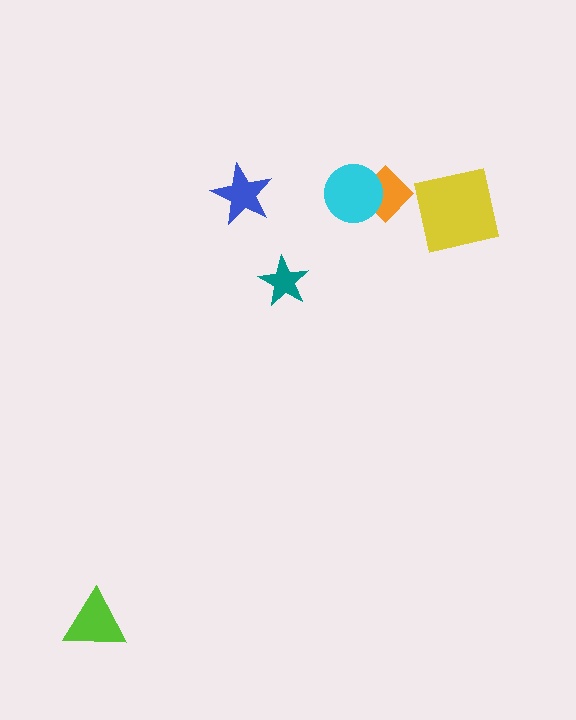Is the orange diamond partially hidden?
Yes, it is partially covered by another shape.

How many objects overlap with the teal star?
0 objects overlap with the teal star.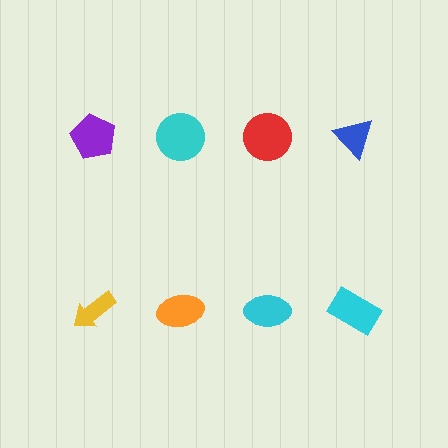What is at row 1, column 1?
A purple pentagon.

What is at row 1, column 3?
A red circle.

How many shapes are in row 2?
4 shapes.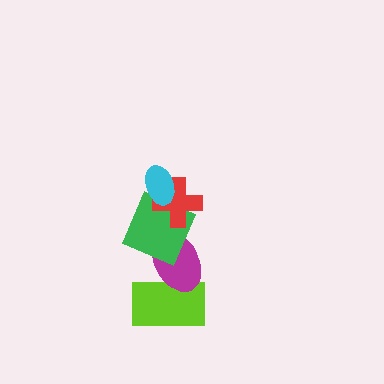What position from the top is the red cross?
The red cross is 2nd from the top.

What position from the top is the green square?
The green square is 3rd from the top.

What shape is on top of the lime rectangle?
The magenta ellipse is on top of the lime rectangle.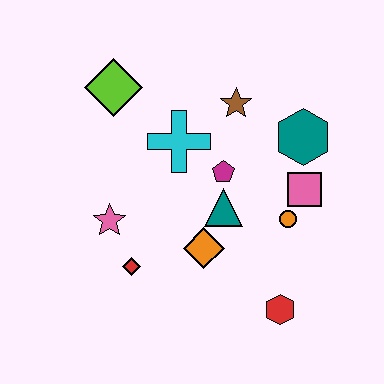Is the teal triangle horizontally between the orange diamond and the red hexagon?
Yes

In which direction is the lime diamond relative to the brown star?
The lime diamond is to the left of the brown star.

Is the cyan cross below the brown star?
Yes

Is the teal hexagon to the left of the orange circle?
No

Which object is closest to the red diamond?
The pink star is closest to the red diamond.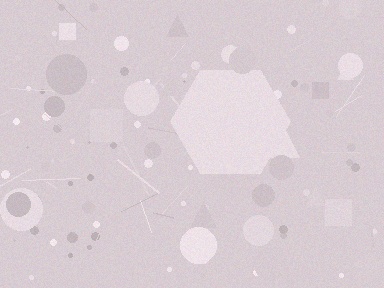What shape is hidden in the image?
A hexagon is hidden in the image.